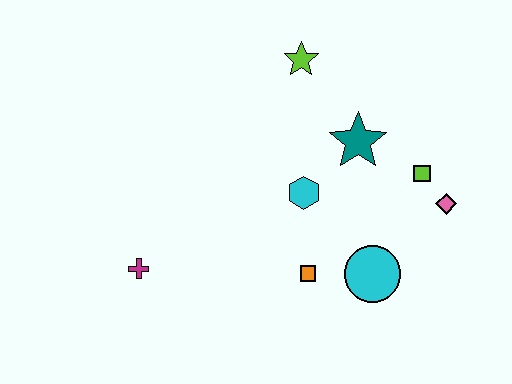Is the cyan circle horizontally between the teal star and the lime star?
No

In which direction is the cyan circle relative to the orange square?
The cyan circle is to the right of the orange square.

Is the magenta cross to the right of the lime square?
No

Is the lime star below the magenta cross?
No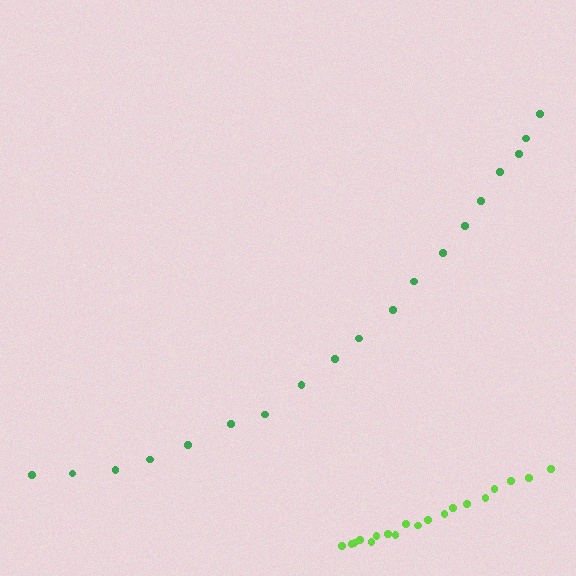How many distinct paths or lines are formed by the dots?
There are 2 distinct paths.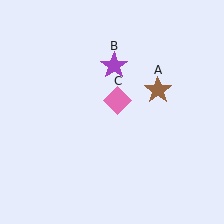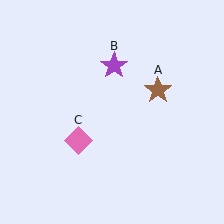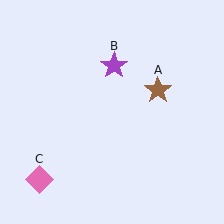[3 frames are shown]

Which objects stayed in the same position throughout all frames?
Brown star (object A) and purple star (object B) remained stationary.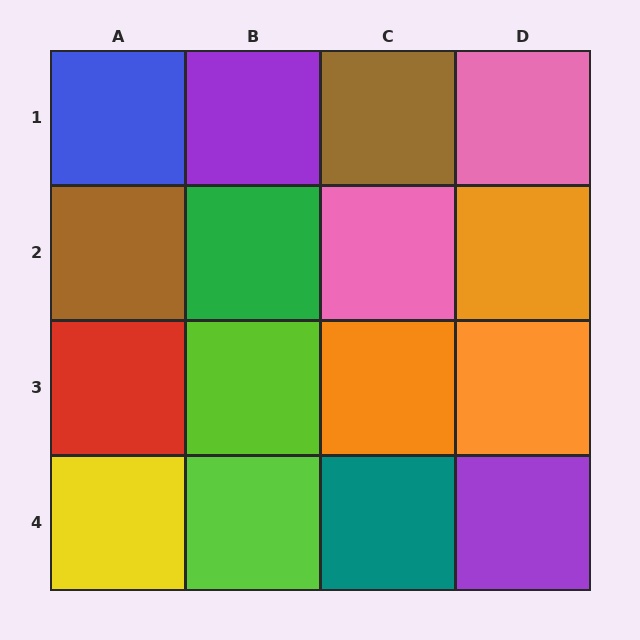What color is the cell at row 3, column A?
Red.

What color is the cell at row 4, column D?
Purple.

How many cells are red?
1 cell is red.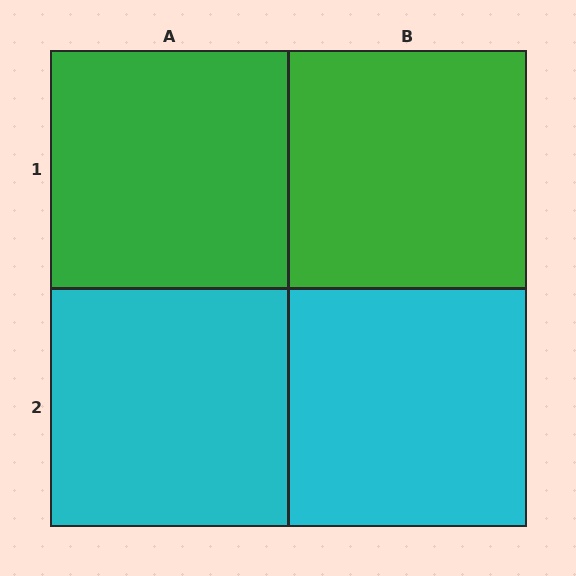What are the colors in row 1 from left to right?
Green, green.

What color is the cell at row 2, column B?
Cyan.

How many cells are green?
2 cells are green.